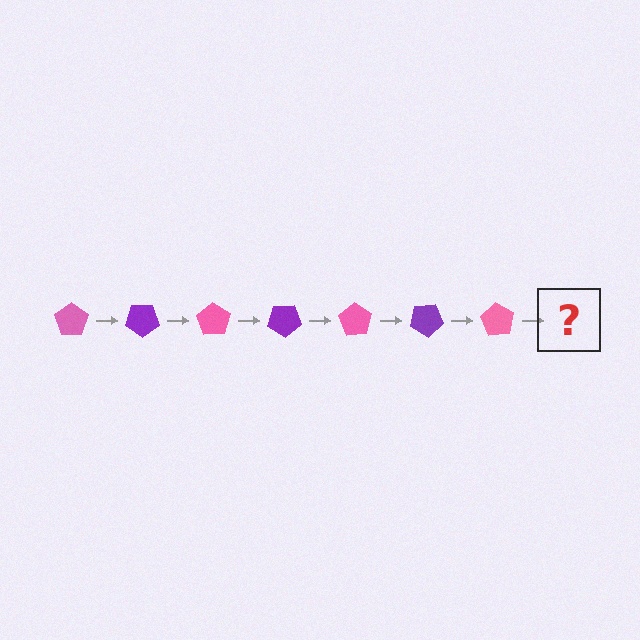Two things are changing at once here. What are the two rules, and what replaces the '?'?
The two rules are that it rotates 35 degrees each step and the color cycles through pink and purple. The '?' should be a purple pentagon, rotated 245 degrees from the start.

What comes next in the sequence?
The next element should be a purple pentagon, rotated 245 degrees from the start.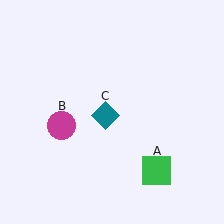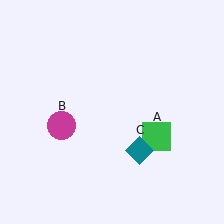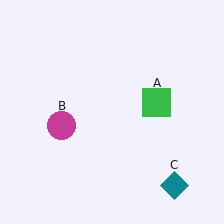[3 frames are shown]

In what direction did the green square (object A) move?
The green square (object A) moved up.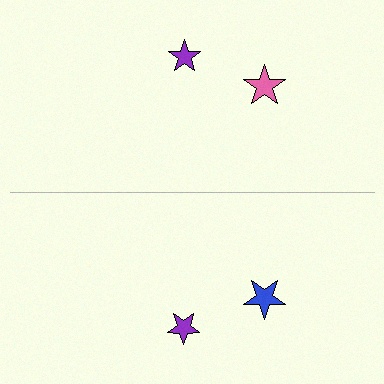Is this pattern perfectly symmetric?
No, the pattern is not perfectly symmetric. The blue star on the bottom side breaks the symmetry — its mirror counterpart is pink.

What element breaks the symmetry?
The blue star on the bottom side breaks the symmetry — its mirror counterpart is pink.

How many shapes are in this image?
There are 4 shapes in this image.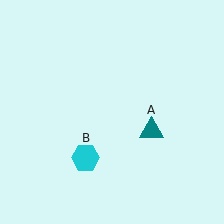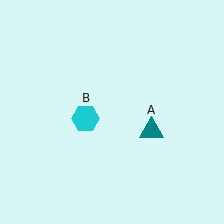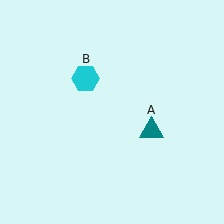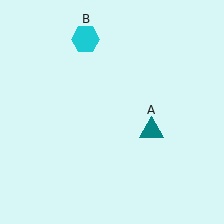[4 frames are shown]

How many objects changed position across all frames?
1 object changed position: cyan hexagon (object B).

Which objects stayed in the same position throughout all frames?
Teal triangle (object A) remained stationary.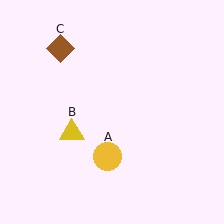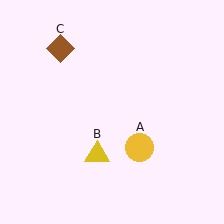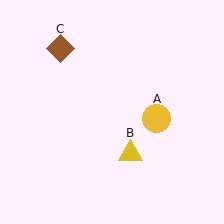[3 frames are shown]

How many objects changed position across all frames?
2 objects changed position: yellow circle (object A), yellow triangle (object B).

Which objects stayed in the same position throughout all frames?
Brown diamond (object C) remained stationary.